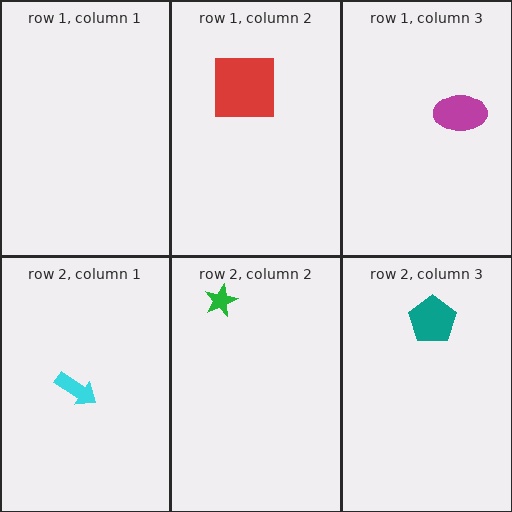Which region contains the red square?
The row 1, column 2 region.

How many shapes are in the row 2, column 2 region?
1.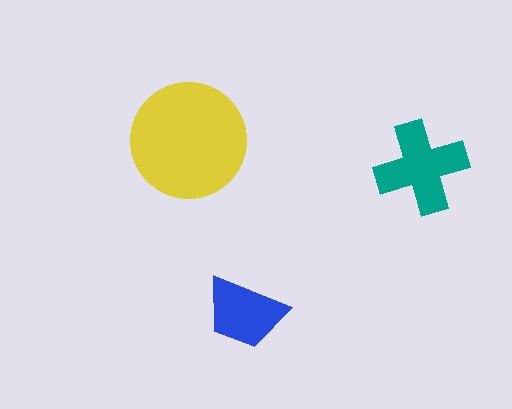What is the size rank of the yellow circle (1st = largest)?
1st.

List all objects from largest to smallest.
The yellow circle, the teal cross, the blue trapezoid.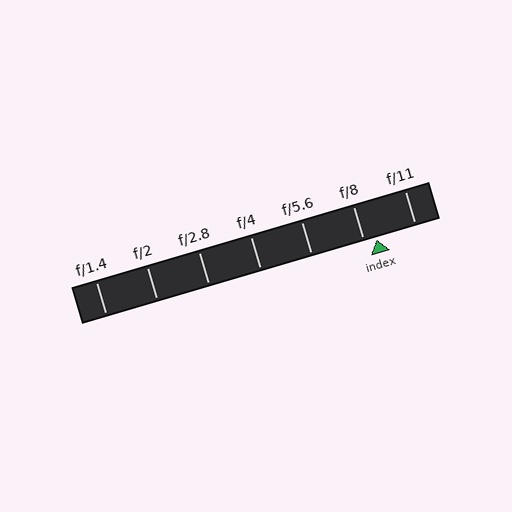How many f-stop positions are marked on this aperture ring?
There are 7 f-stop positions marked.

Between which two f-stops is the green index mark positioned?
The index mark is between f/8 and f/11.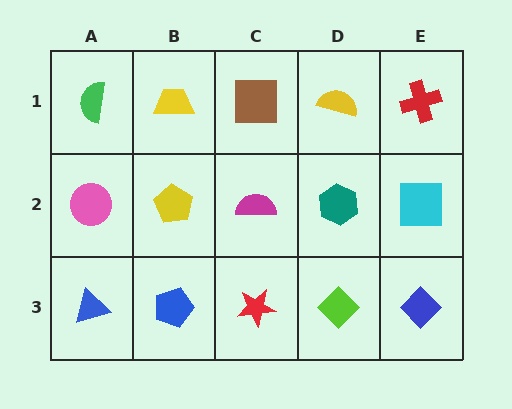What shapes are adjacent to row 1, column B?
A yellow pentagon (row 2, column B), a green semicircle (row 1, column A), a brown square (row 1, column C).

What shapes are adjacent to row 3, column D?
A teal hexagon (row 2, column D), a red star (row 3, column C), a blue diamond (row 3, column E).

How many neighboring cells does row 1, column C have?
3.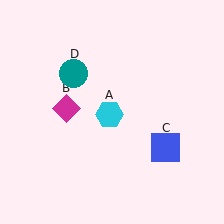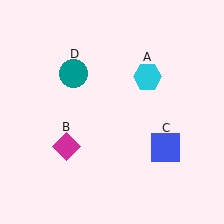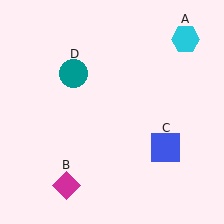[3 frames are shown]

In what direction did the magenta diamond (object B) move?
The magenta diamond (object B) moved down.